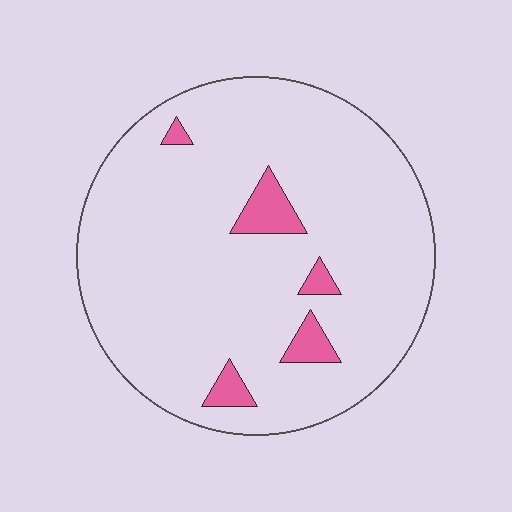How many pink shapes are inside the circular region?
5.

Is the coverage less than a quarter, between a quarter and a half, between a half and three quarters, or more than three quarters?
Less than a quarter.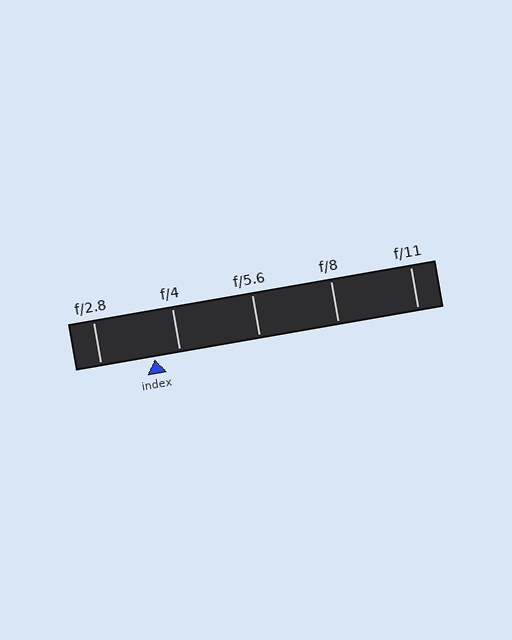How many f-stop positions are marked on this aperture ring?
There are 5 f-stop positions marked.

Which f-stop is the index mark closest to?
The index mark is closest to f/4.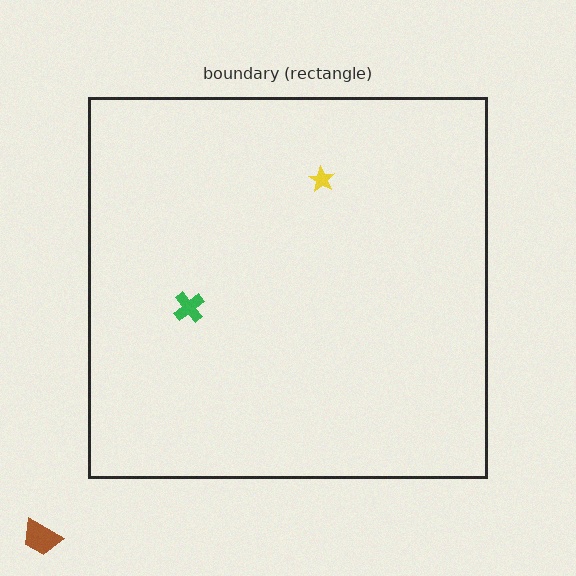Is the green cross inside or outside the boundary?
Inside.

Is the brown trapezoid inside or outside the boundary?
Outside.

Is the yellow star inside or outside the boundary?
Inside.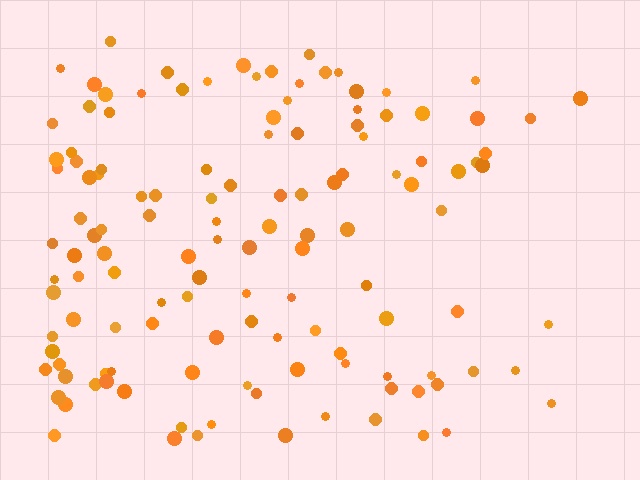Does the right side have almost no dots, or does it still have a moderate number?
Still a moderate number, just noticeably fewer than the left.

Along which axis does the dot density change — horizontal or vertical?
Horizontal.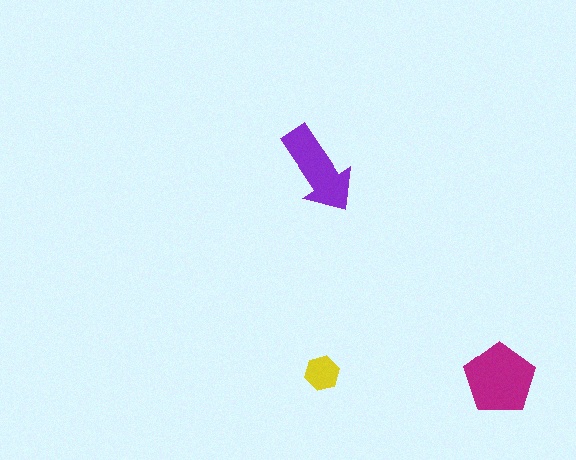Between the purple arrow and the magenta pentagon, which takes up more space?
The magenta pentagon.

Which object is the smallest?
The yellow hexagon.